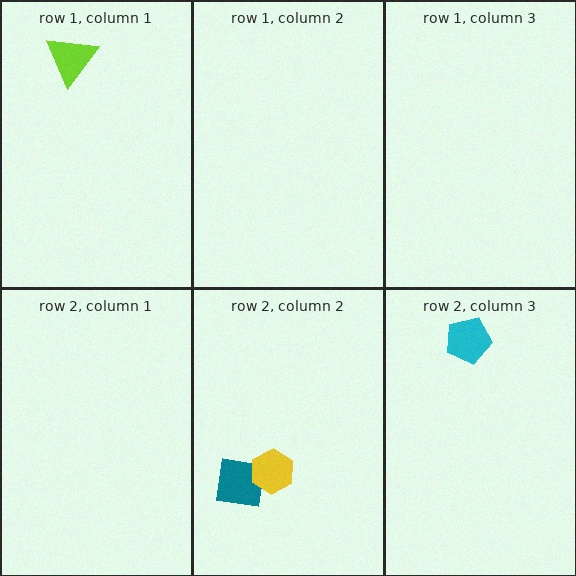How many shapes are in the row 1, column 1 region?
1.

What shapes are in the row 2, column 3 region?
The cyan pentagon.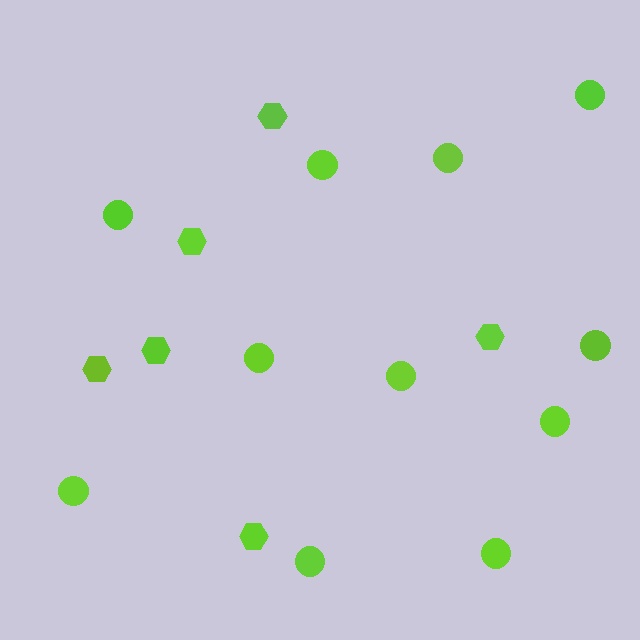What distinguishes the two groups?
There are 2 groups: one group of circles (11) and one group of hexagons (6).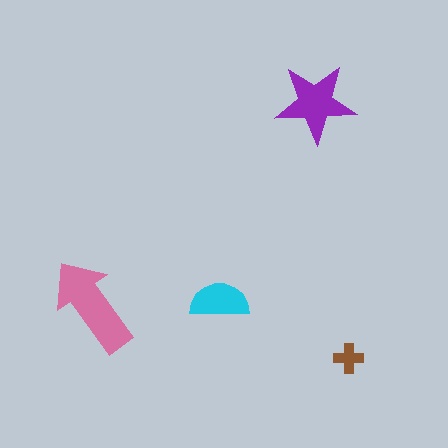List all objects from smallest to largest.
The brown cross, the cyan semicircle, the purple star, the pink arrow.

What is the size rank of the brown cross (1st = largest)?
4th.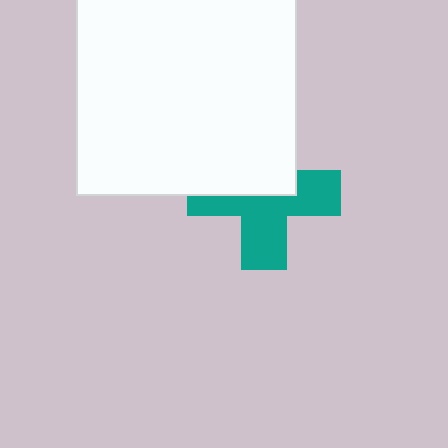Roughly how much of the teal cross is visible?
About half of it is visible (roughly 56%).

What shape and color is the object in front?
The object in front is a white square.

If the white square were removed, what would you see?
You would see the complete teal cross.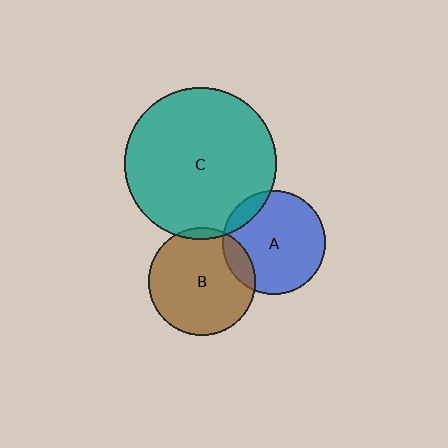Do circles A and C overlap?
Yes.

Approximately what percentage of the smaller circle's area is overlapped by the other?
Approximately 10%.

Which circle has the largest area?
Circle C (teal).